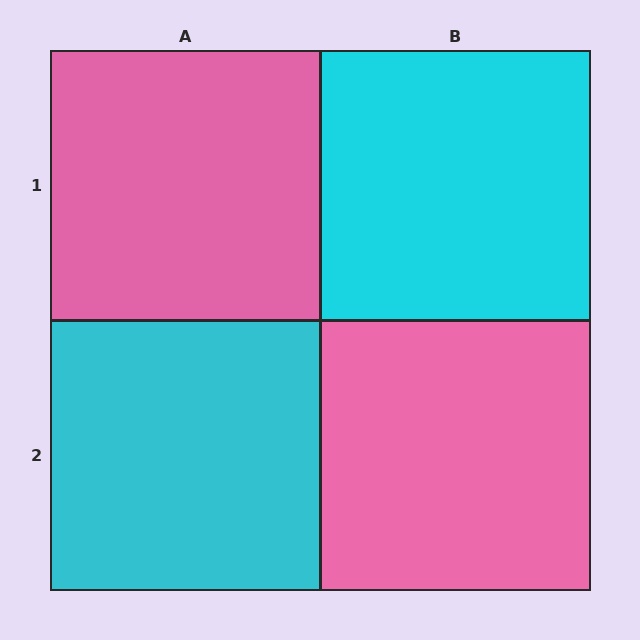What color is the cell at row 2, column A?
Cyan.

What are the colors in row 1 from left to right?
Pink, cyan.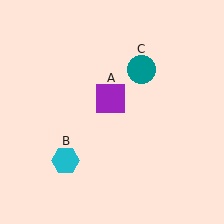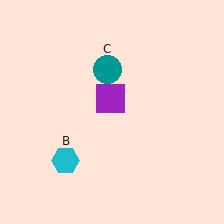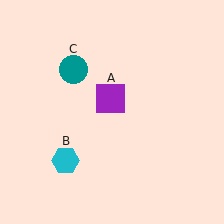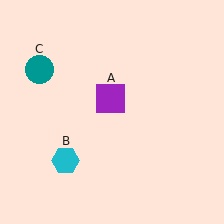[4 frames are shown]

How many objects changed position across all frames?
1 object changed position: teal circle (object C).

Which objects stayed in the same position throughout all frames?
Purple square (object A) and cyan hexagon (object B) remained stationary.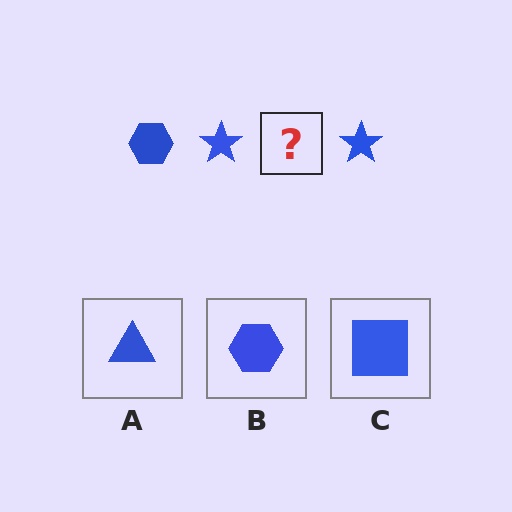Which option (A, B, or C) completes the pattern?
B.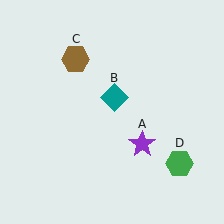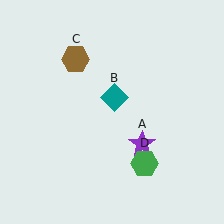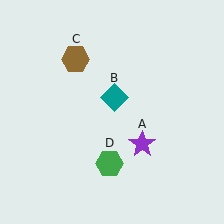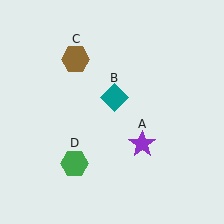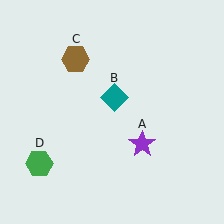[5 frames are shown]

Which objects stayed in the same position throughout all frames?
Purple star (object A) and teal diamond (object B) and brown hexagon (object C) remained stationary.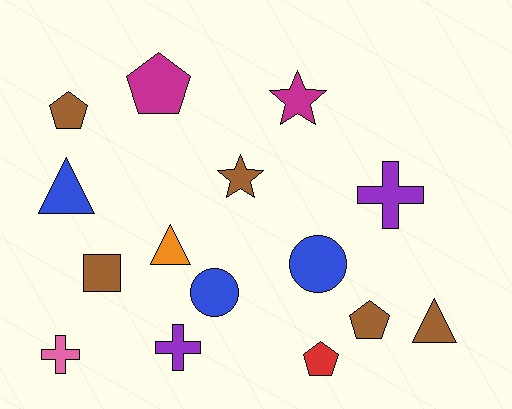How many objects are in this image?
There are 15 objects.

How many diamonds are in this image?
There are no diamonds.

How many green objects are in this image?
There are no green objects.